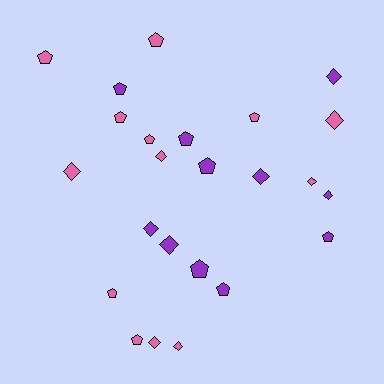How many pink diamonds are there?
There are 6 pink diamonds.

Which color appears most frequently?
Pink, with 13 objects.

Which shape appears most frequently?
Pentagon, with 13 objects.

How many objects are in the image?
There are 24 objects.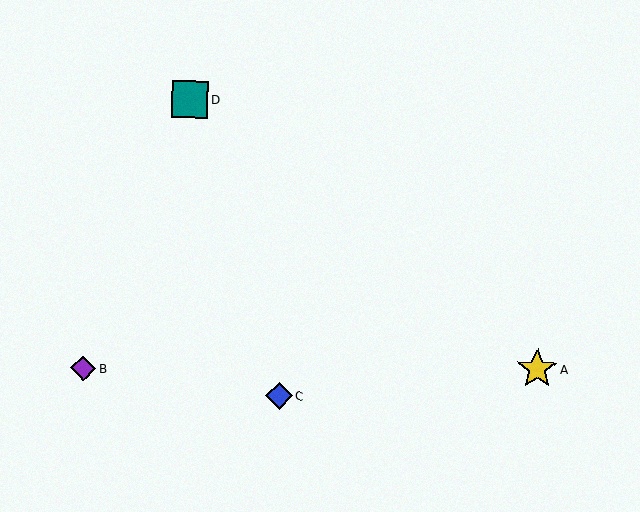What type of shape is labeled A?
Shape A is a yellow star.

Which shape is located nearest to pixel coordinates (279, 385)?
The blue diamond (labeled C) at (279, 396) is nearest to that location.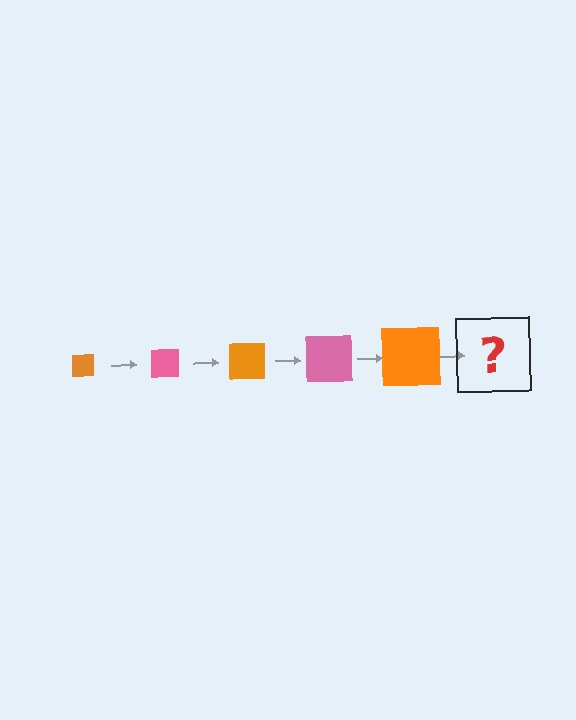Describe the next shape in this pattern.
It should be a pink square, larger than the previous one.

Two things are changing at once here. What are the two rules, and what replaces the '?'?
The two rules are that the square grows larger each step and the color cycles through orange and pink. The '?' should be a pink square, larger than the previous one.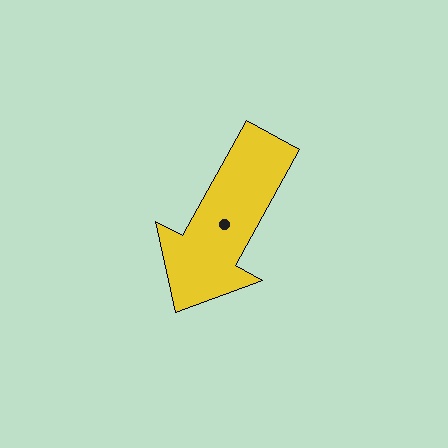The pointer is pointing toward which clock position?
Roughly 7 o'clock.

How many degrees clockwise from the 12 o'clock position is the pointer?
Approximately 209 degrees.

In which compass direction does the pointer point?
Southwest.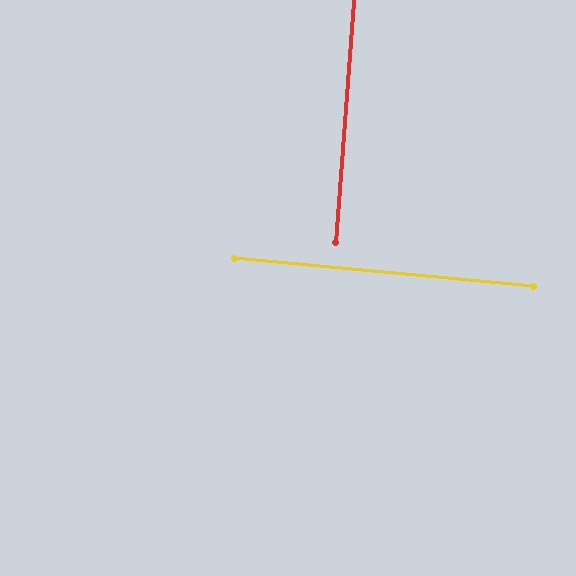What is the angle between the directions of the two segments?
Approximately 89 degrees.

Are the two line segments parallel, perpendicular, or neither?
Perpendicular — they meet at approximately 89°.